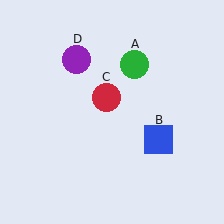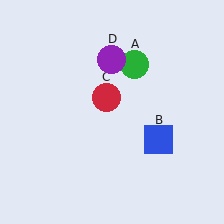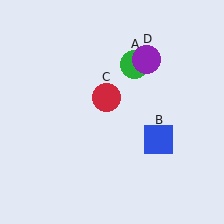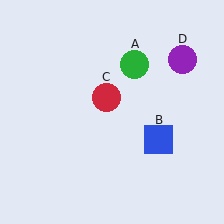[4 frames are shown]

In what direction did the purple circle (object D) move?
The purple circle (object D) moved right.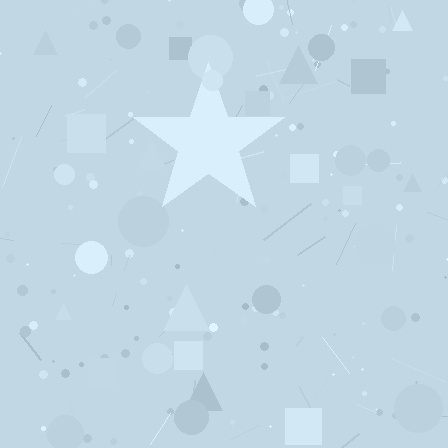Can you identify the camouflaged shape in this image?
The camouflaged shape is a star.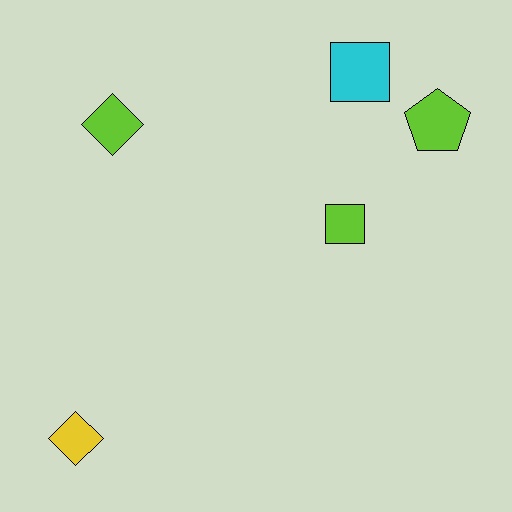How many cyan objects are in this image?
There is 1 cyan object.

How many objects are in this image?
There are 5 objects.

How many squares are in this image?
There are 2 squares.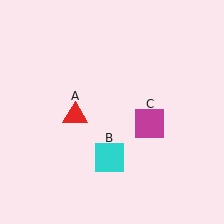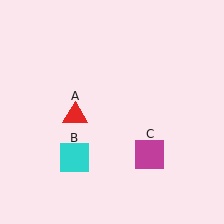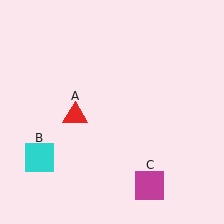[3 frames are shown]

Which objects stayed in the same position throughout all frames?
Red triangle (object A) remained stationary.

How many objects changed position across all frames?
2 objects changed position: cyan square (object B), magenta square (object C).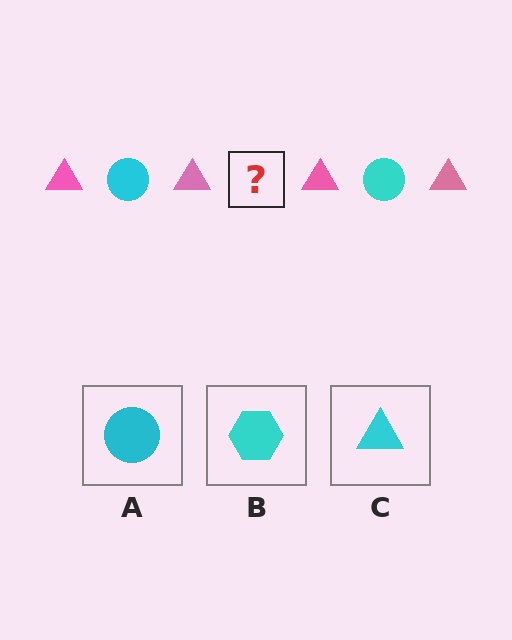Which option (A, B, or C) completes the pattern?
A.